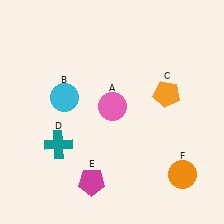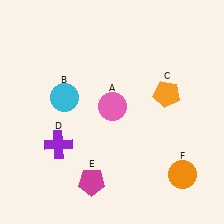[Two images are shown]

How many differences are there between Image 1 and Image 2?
There is 1 difference between the two images.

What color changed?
The cross (D) changed from teal in Image 1 to purple in Image 2.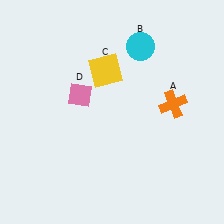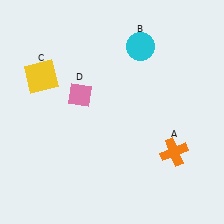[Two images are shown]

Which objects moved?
The objects that moved are: the orange cross (A), the yellow square (C).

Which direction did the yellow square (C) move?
The yellow square (C) moved left.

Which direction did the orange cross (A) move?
The orange cross (A) moved down.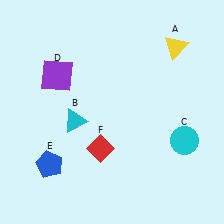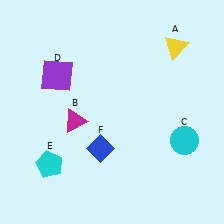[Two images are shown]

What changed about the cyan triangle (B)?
In Image 1, B is cyan. In Image 2, it changed to magenta.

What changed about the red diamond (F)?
In Image 1, F is red. In Image 2, it changed to blue.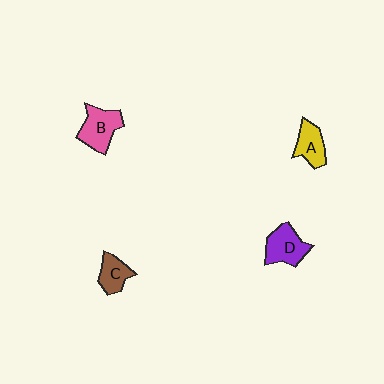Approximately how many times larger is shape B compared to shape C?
Approximately 1.5 times.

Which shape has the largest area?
Shape B (pink).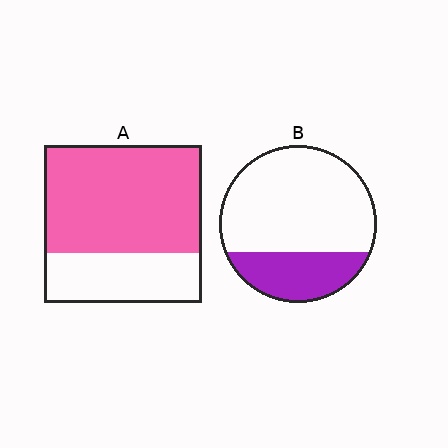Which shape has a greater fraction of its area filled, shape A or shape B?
Shape A.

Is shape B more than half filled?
No.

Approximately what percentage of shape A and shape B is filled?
A is approximately 70% and B is approximately 30%.